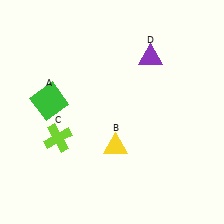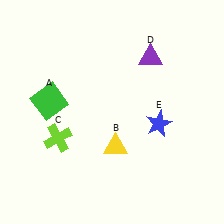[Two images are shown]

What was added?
A blue star (E) was added in Image 2.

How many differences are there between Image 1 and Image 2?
There is 1 difference between the two images.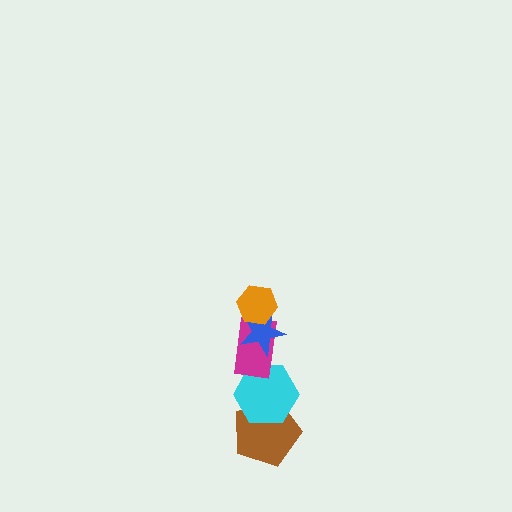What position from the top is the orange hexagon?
The orange hexagon is 1st from the top.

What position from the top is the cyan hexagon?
The cyan hexagon is 4th from the top.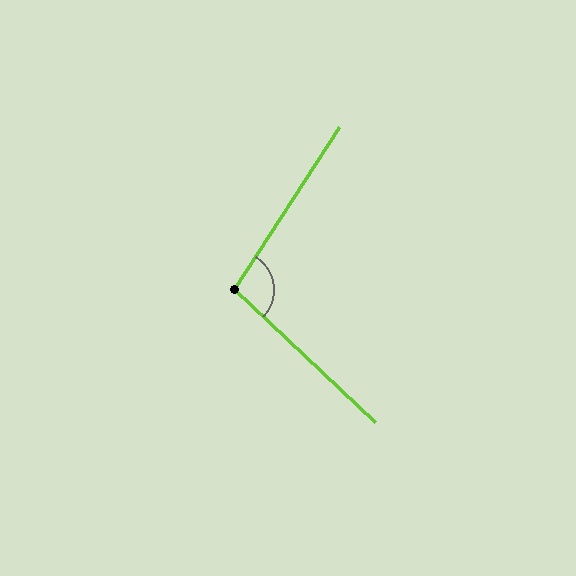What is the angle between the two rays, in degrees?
Approximately 100 degrees.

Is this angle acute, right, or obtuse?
It is obtuse.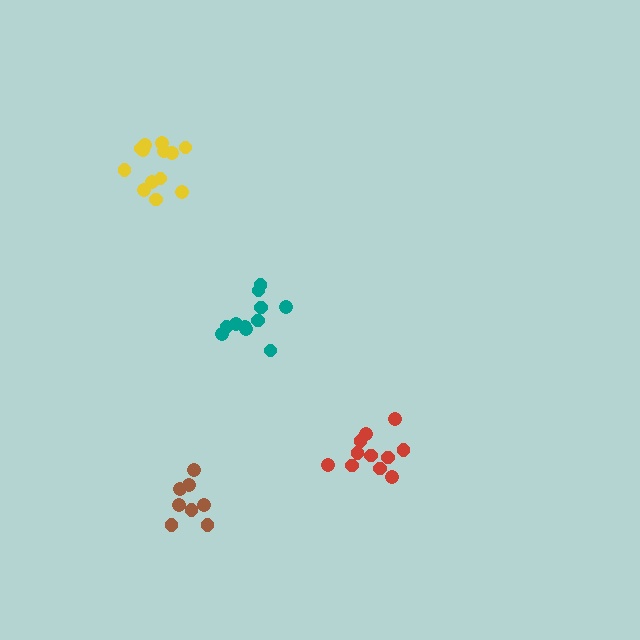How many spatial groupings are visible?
There are 4 spatial groupings.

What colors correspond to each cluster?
The clusters are colored: teal, red, yellow, brown.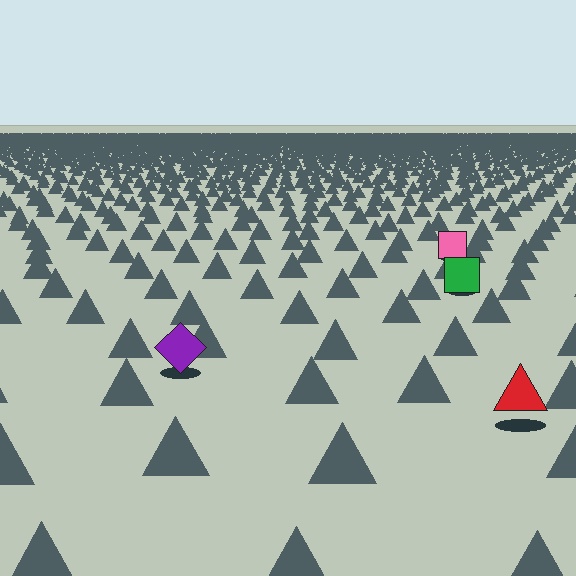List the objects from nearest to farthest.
From nearest to farthest: the red triangle, the purple diamond, the green square, the pink square.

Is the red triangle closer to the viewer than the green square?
Yes. The red triangle is closer — you can tell from the texture gradient: the ground texture is coarser near it.